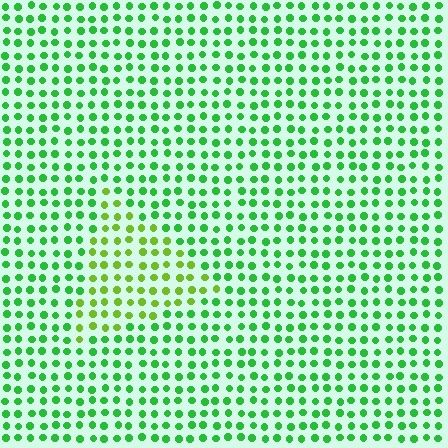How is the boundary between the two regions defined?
The boundary is defined purely by a slight shift in hue (about 36 degrees). Spacing, size, and orientation are identical on both sides.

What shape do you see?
I see a triangle.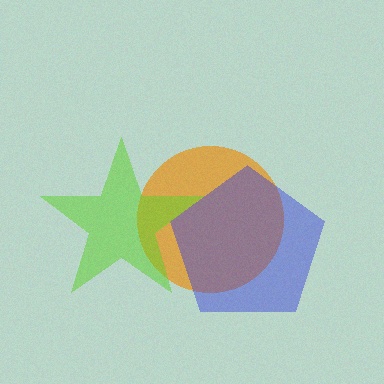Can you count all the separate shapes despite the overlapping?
Yes, there are 3 separate shapes.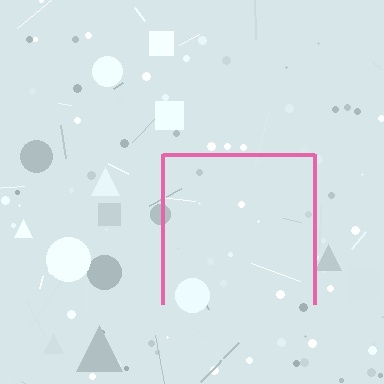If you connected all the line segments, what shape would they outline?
They would outline a square.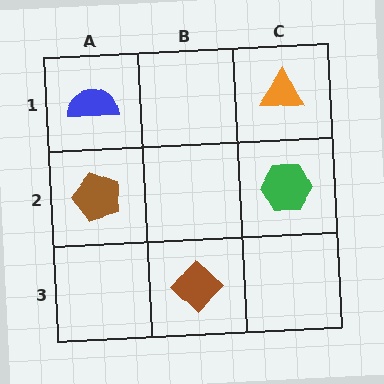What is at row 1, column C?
An orange triangle.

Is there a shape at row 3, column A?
No, that cell is empty.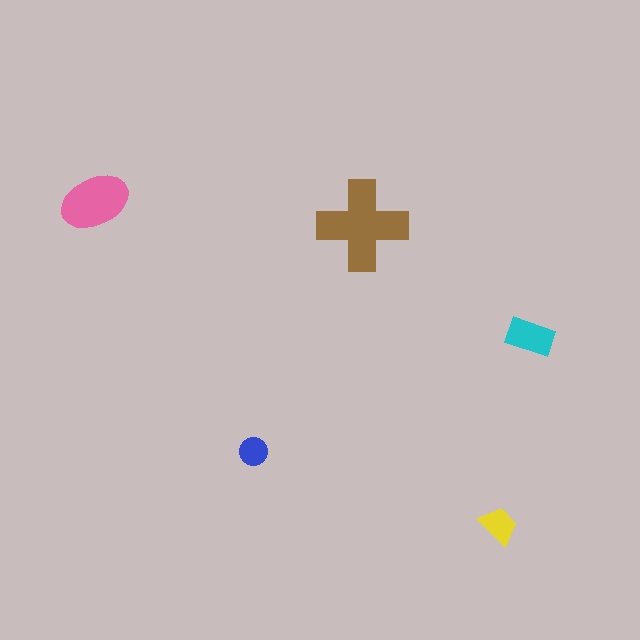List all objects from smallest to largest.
The blue circle, the yellow trapezoid, the cyan rectangle, the pink ellipse, the brown cross.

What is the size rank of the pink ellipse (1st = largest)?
2nd.